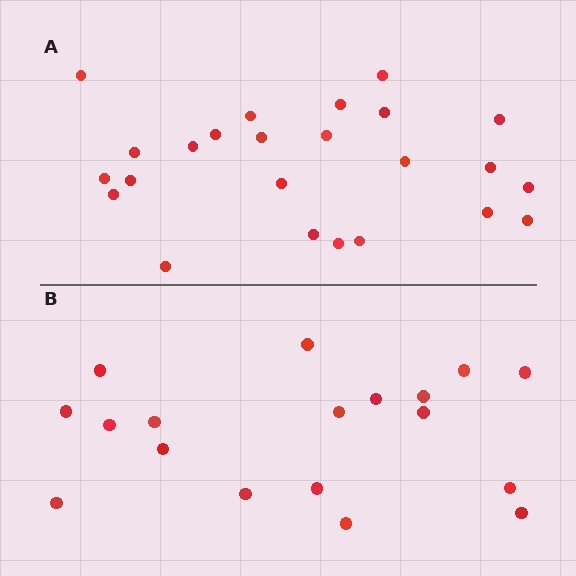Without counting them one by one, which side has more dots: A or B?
Region A (the top region) has more dots.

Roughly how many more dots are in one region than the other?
Region A has about 6 more dots than region B.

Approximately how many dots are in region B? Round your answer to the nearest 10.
About 20 dots. (The exact count is 18, which rounds to 20.)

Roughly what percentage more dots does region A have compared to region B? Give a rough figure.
About 35% more.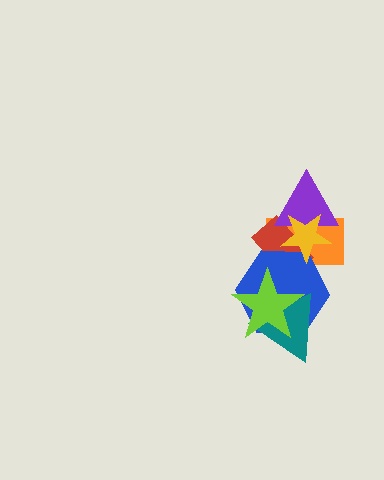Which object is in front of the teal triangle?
The lime star is in front of the teal triangle.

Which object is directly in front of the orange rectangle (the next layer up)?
The red rectangle is directly in front of the orange rectangle.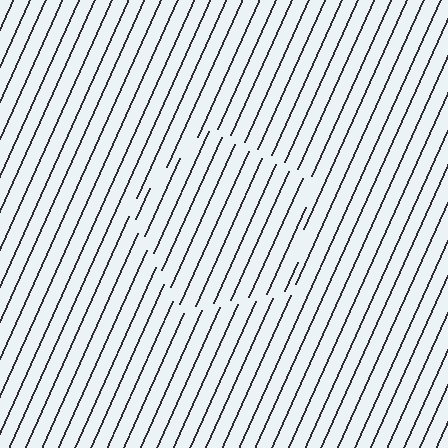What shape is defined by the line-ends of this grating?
An illusory pentagon. The interior of the shape contains the same grating, shifted by half a period — the contour is defined by the phase discontinuity where line-ends from the inner and outer gratings abut.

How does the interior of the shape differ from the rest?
The interior of the shape contains the same grating, shifted by half a period — the contour is defined by the phase discontinuity where line-ends from the inner and outer gratings abut.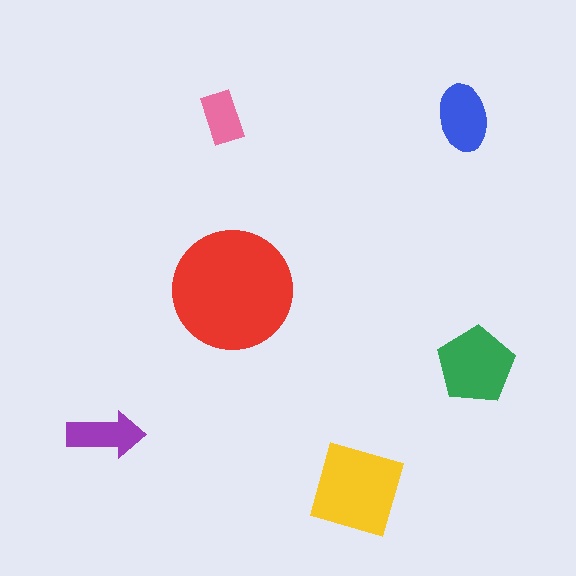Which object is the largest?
The red circle.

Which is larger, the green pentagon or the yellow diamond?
The yellow diamond.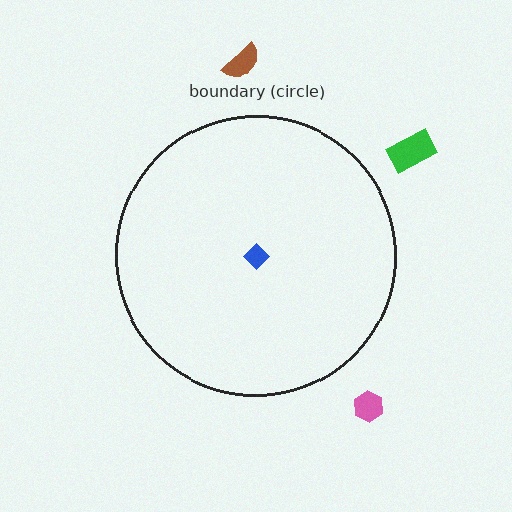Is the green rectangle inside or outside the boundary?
Outside.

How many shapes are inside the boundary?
1 inside, 3 outside.